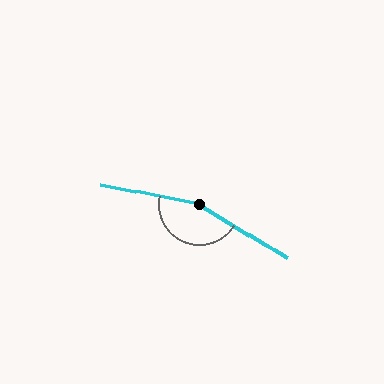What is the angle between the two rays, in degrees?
Approximately 160 degrees.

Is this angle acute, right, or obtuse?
It is obtuse.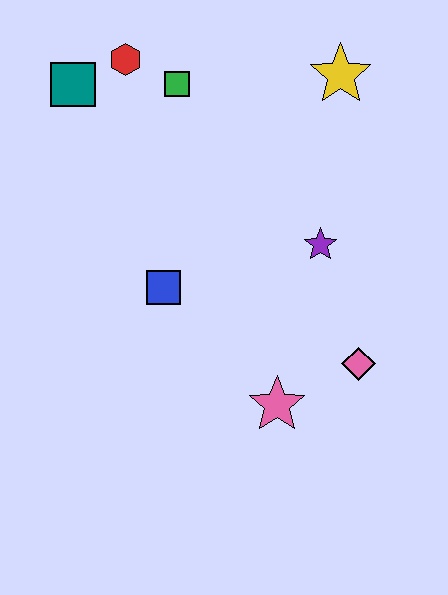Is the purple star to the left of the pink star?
No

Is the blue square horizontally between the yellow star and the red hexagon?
Yes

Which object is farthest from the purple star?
The teal square is farthest from the purple star.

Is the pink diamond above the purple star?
No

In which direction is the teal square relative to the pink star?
The teal square is above the pink star.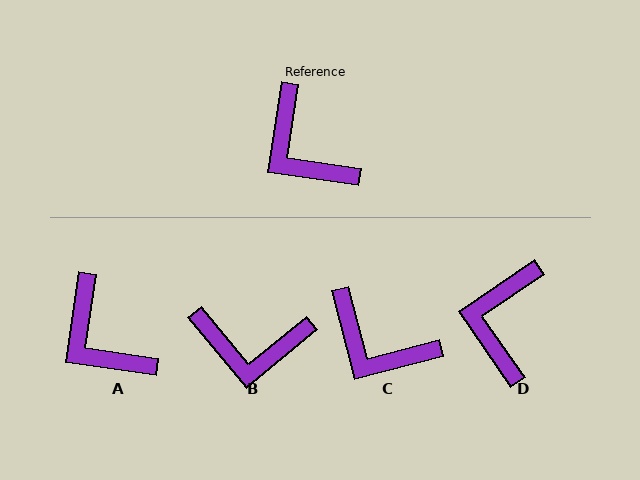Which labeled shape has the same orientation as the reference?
A.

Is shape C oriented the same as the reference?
No, it is off by about 23 degrees.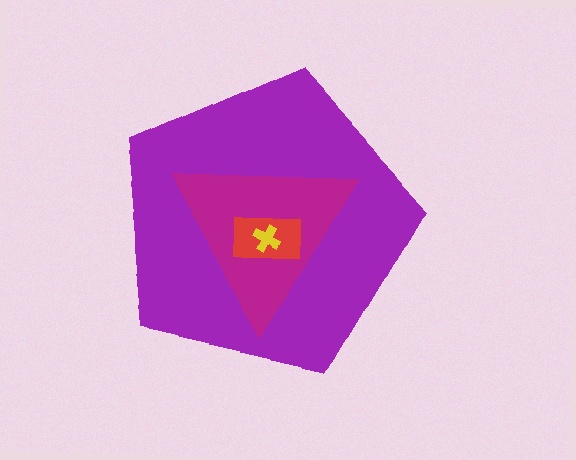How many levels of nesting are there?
4.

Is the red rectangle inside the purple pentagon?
Yes.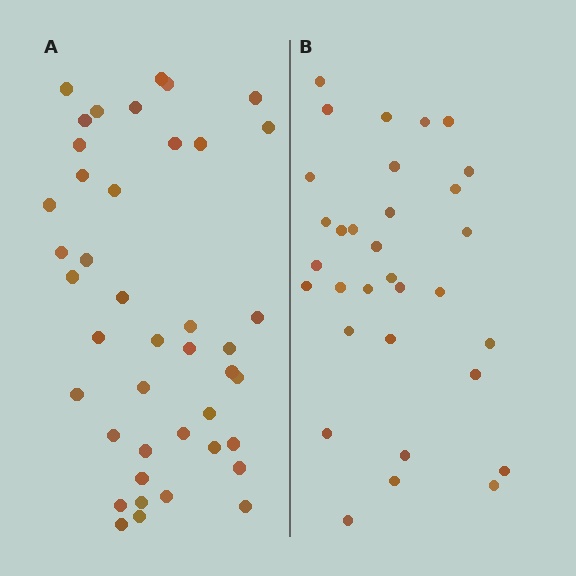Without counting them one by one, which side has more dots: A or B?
Region A (the left region) has more dots.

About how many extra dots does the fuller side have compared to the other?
Region A has roughly 10 or so more dots than region B.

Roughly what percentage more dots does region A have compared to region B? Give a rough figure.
About 30% more.